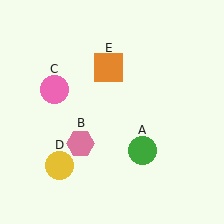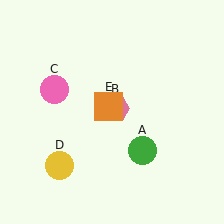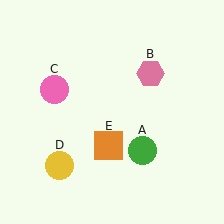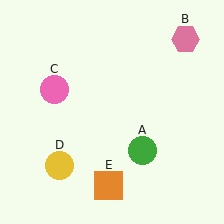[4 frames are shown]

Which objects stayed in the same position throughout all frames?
Green circle (object A) and pink circle (object C) and yellow circle (object D) remained stationary.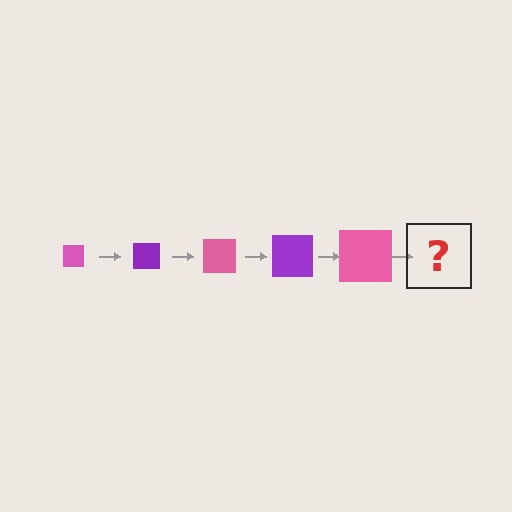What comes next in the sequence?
The next element should be a purple square, larger than the previous one.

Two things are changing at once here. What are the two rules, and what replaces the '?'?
The two rules are that the square grows larger each step and the color cycles through pink and purple. The '?' should be a purple square, larger than the previous one.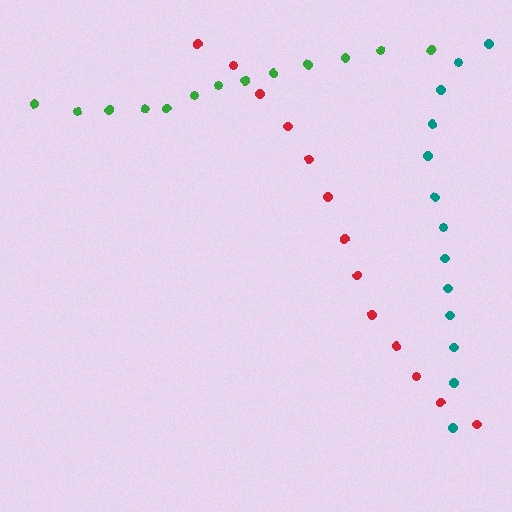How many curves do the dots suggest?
There are 3 distinct paths.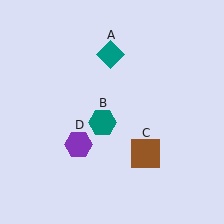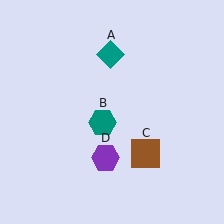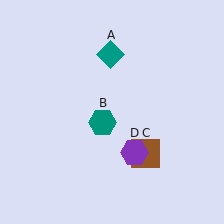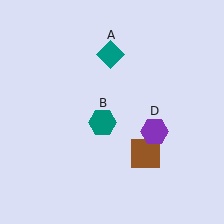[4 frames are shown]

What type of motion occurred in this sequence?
The purple hexagon (object D) rotated counterclockwise around the center of the scene.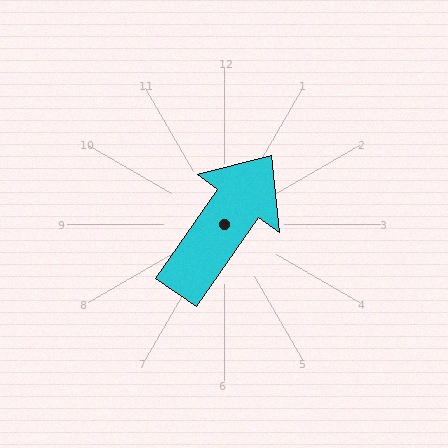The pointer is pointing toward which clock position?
Roughly 1 o'clock.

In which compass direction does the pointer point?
Northeast.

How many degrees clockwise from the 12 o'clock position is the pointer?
Approximately 35 degrees.